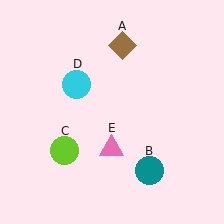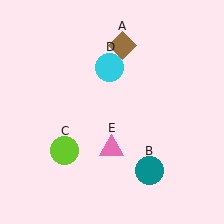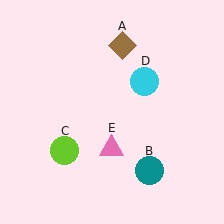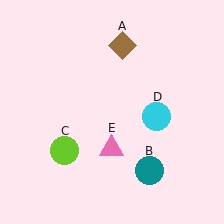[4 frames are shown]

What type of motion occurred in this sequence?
The cyan circle (object D) rotated clockwise around the center of the scene.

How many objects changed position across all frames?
1 object changed position: cyan circle (object D).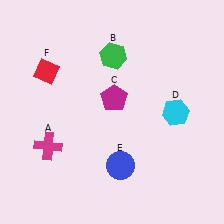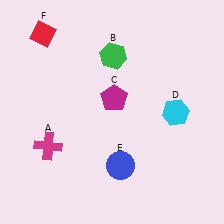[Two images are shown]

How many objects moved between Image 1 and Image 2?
1 object moved between the two images.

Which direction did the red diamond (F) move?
The red diamond (F) moved up.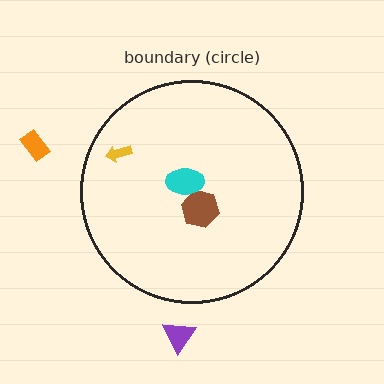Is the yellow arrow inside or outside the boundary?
Inside.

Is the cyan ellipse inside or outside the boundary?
Inside.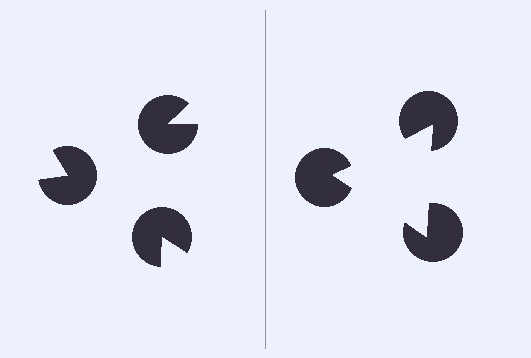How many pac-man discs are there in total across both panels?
6 — 3 on each side.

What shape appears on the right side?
An illusory triangle.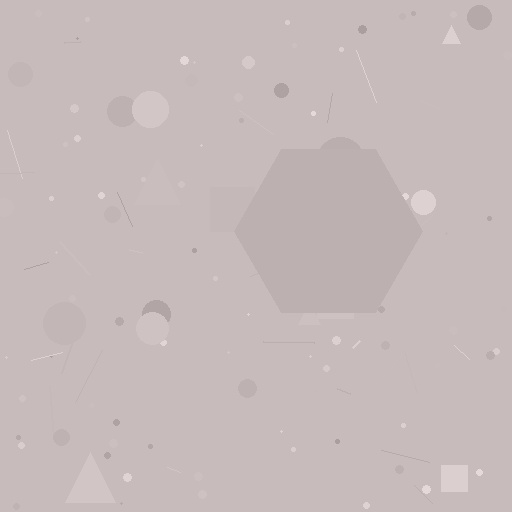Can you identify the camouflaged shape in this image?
The camouflaged shape is a hexagon.